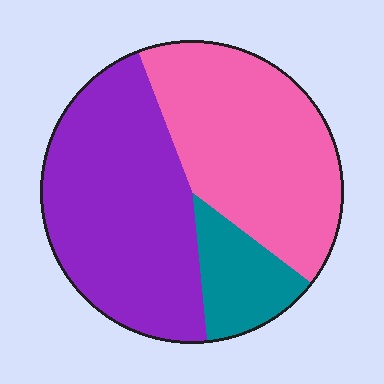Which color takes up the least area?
Teal, at roughly 15%.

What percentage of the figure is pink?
Pink covers 41% of the figure.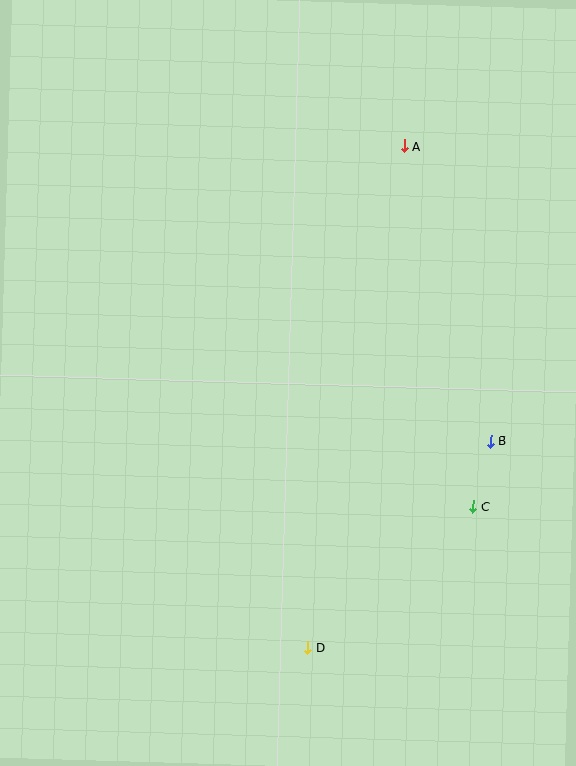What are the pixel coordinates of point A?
Point A is at (404, 146).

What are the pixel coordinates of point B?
Point B is at (491, 441).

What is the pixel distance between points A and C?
The distance between A and C is 367 pixels.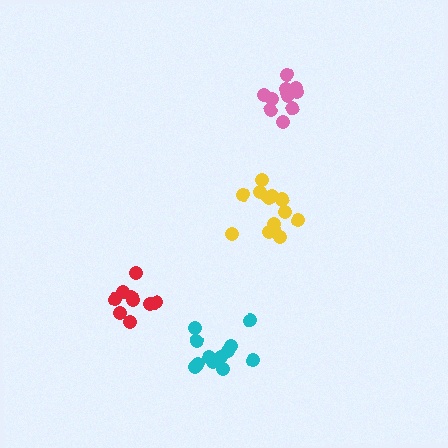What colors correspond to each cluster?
The clusters are colored: red, pink, yellow, cyan.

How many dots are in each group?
Group 1: 9 dots, Group 2: 11 dots, Group 3: 14 dots, Group 4: 12 dots (46 total).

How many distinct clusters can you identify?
There are 4 distinct clusters.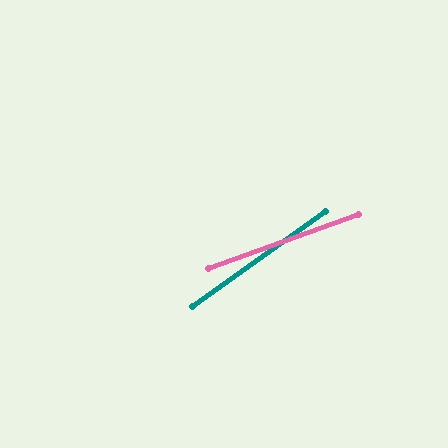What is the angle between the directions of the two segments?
Approximately 16 degrees.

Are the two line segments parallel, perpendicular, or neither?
Neither parallel nor perpendicular — they differ by about 16°.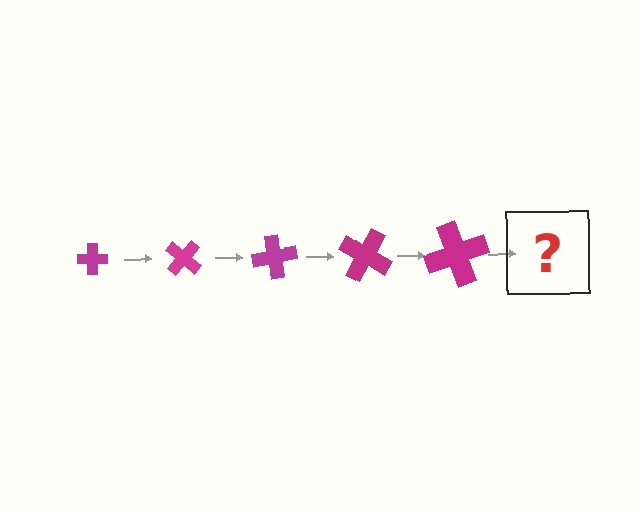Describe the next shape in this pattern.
It should be a cross, larger than the previous one and rotated 200 degrees from the start.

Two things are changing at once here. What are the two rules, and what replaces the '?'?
The two rules are that the cross grows larger each step and it rotates 40 degrees each step. The '?' should be a cross, larger than the previous one and rotated 200 degrees from the start.